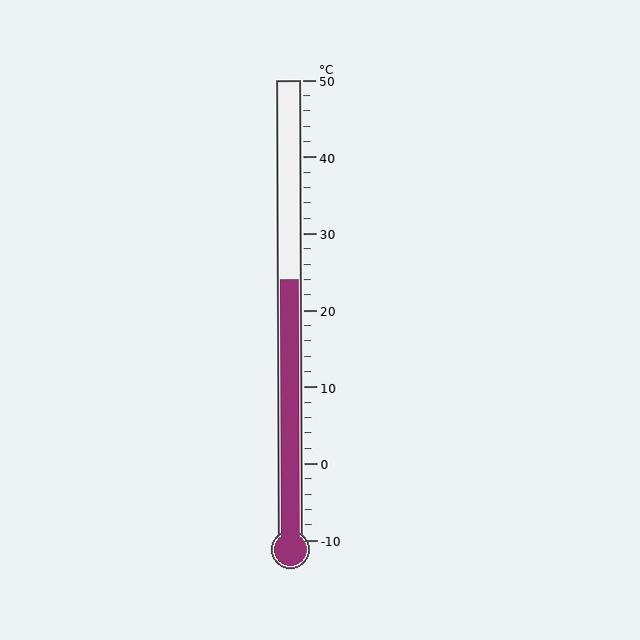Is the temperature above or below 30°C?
The temperature is below 30°C.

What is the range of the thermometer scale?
The thermometer scale ranges from -10°C to 50°C.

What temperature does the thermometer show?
The thermometer shows approximately 24°C.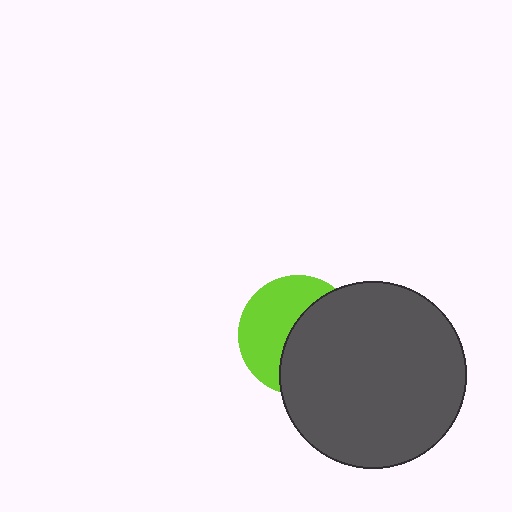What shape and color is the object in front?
The object in front is a dark gray circle.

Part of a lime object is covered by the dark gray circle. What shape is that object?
It is a circle.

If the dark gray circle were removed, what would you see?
You would see the complete lime circle.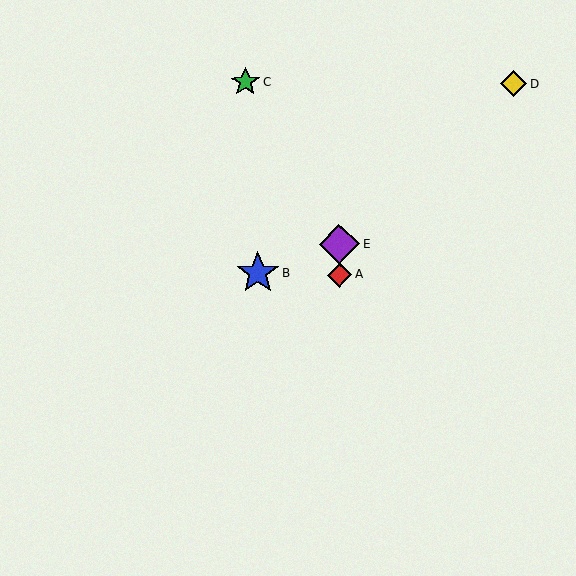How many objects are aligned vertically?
2 objects (A, E) are aligned vertically.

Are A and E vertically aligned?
Yes, both are at x≈339.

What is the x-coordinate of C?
Object C is at x≈245.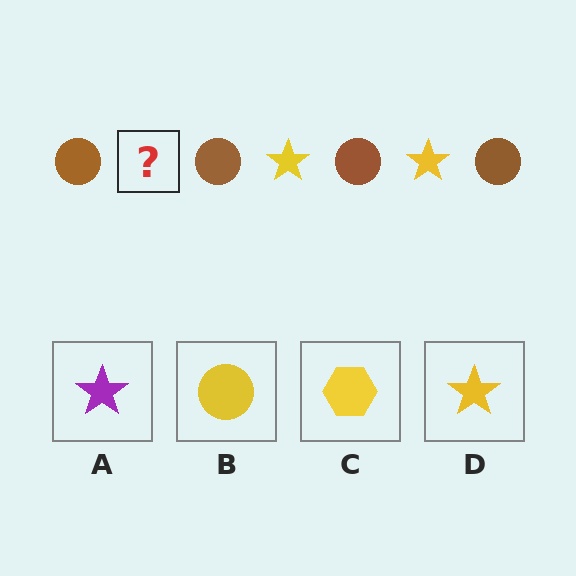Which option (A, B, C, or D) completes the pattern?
D.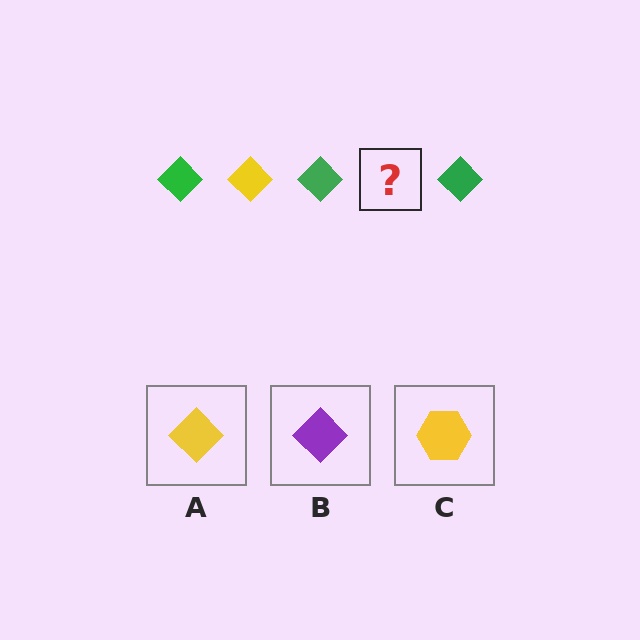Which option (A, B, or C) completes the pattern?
A.